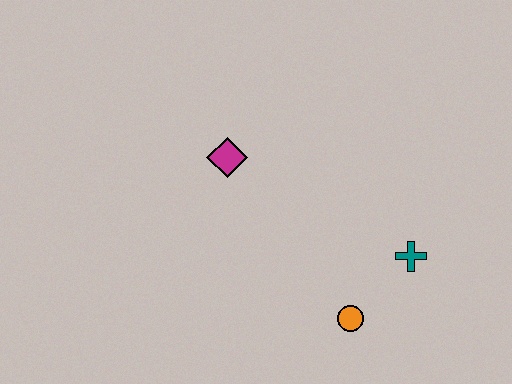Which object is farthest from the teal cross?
The magenta diamond is farthest from the teal cross.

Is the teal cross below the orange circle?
No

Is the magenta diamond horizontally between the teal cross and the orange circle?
No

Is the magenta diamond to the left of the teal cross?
Yes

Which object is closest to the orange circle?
The teal cross is closest to the orange circle.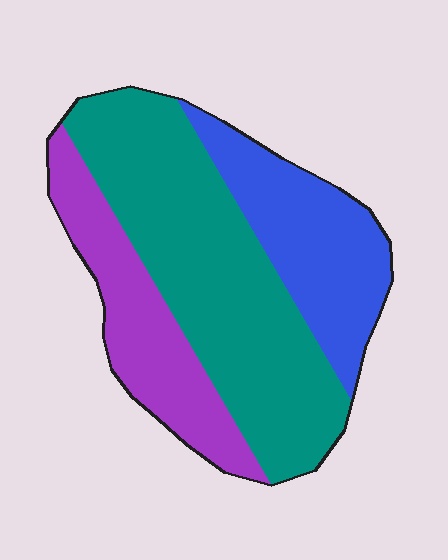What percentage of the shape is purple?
Purple covers roughly 25% of the shape.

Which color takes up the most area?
Teal, at roughly 50%.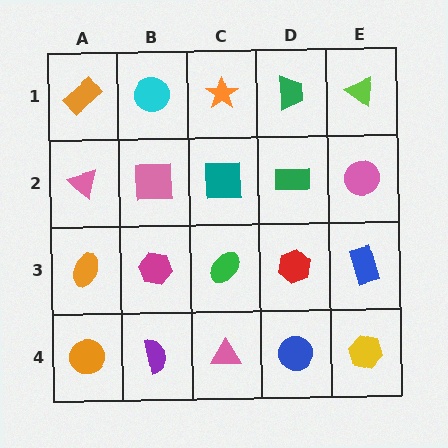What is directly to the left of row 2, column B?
A pink triangle.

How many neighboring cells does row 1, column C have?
3.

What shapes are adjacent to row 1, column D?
A green rectangle (row 2, column D), an orange star (row 1, column C), a lime triangle (row 1, column E).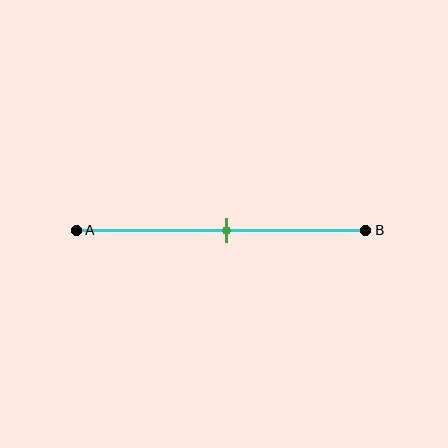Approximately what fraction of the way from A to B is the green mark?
The green mark is approximately 50% of the way from A to B.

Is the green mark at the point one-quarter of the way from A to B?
No, the mark is at about 50% from A, not at the 25% one-quarter point.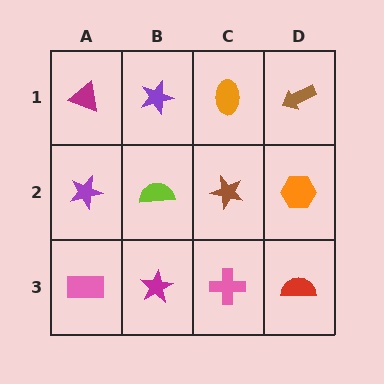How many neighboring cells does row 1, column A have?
2.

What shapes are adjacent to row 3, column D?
An orange hexagon (row 2, column D), a pink cross (row 3, column C).